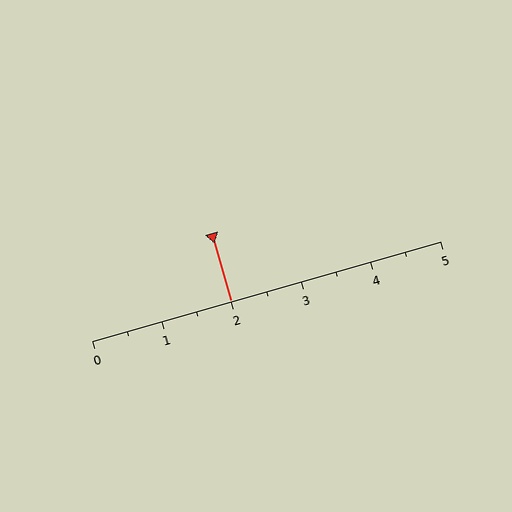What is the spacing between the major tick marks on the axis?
The major ticks are spaced 1 apart.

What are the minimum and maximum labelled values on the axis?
The axis runs from 0 to 5.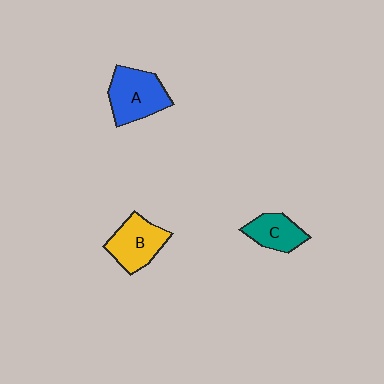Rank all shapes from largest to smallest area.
From largest to smallest: A (blue), B (yellow), C (teal).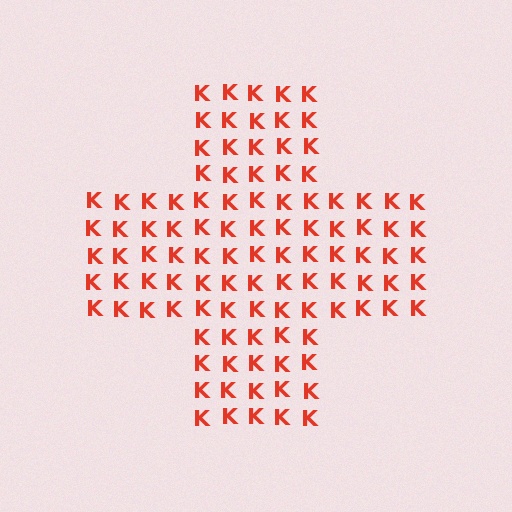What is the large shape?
The large shape is a cross.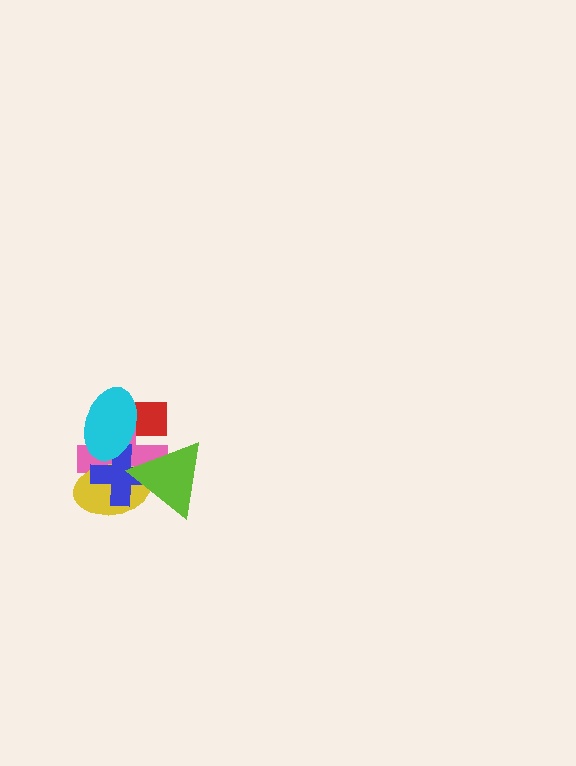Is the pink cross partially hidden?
Yes, it is partially covered by another shape.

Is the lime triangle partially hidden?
No, no other shape covers it.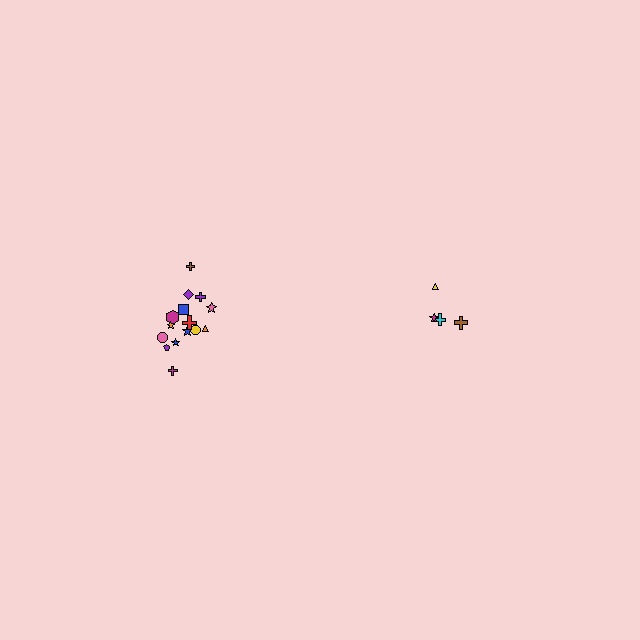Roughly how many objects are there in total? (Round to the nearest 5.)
Roughly 20 objects in total.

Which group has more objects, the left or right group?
The left group.